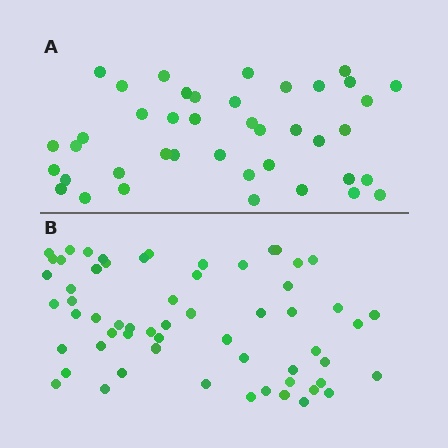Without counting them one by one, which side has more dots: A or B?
Region B (the bottom region) has more dots.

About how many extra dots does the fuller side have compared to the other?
Region B has approximately 20 more dots than region A.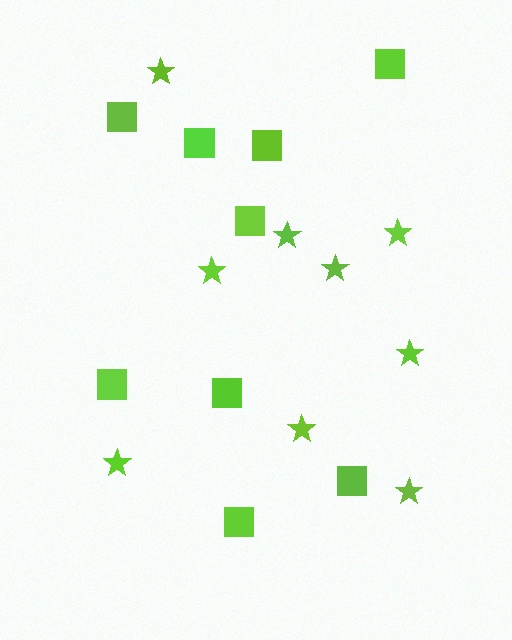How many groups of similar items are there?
There are 2 groups: one group of stars (9) and one group of squares (9).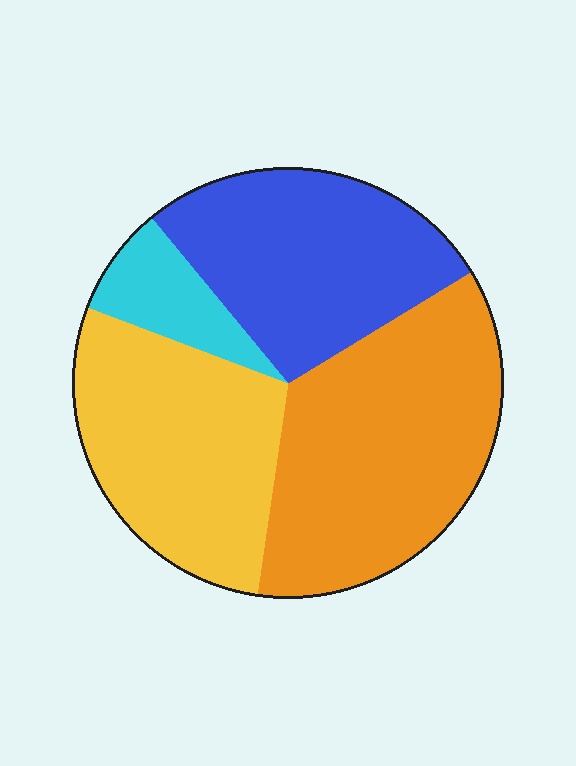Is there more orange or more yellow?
Orange.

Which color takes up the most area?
Orange, at roughly 35%.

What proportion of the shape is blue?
Blue takes up about one quarter (1/4) of the shape.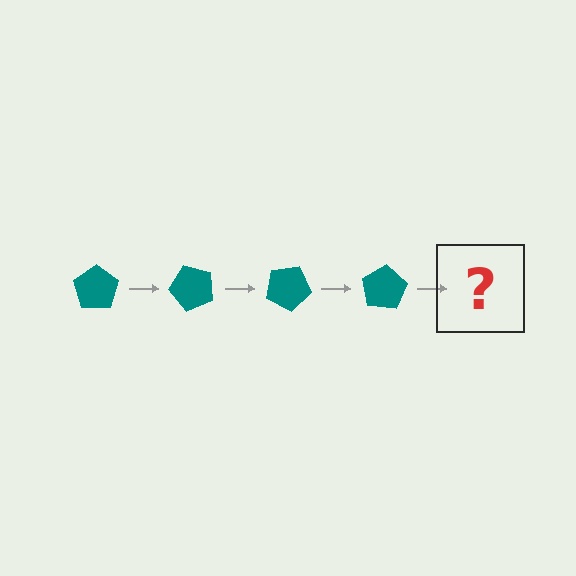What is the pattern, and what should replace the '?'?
The pattern is that the pentagon rotates 50 degrees each step. The '?' should be a teal pentagon rotated 200 degrees.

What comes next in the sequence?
The next element should be a teal pentagon rotated 200 degrees.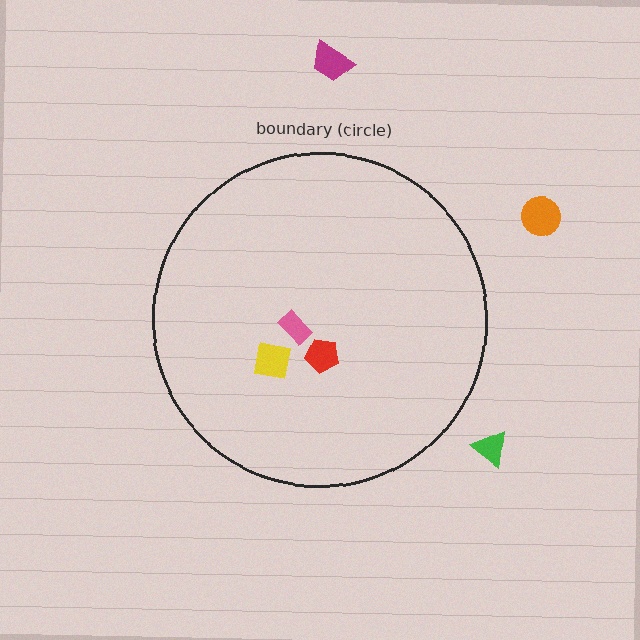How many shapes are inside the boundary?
3 inside, 3 outside.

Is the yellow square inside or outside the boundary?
Inside.